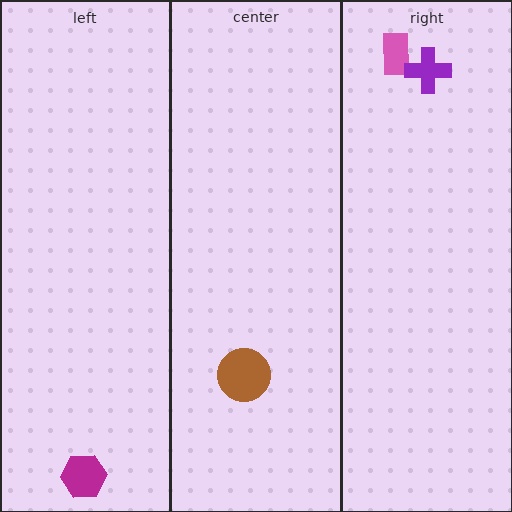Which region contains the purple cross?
The right region.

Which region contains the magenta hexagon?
The left region.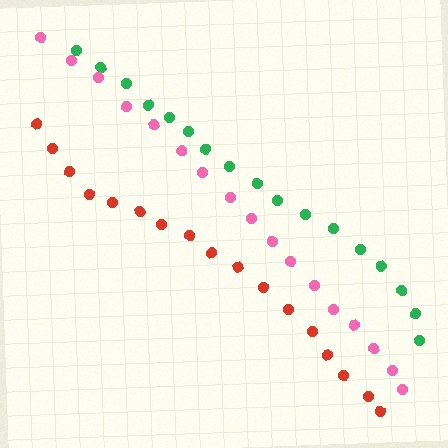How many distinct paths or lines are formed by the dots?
There are 3 distinct paths.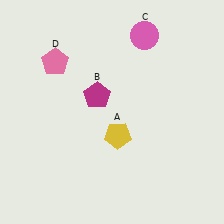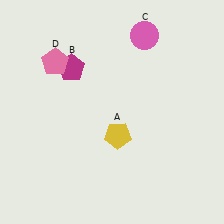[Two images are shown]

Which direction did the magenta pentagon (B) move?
The magenta pentagon (B) moved up.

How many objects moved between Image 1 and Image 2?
1 object moved between the two images.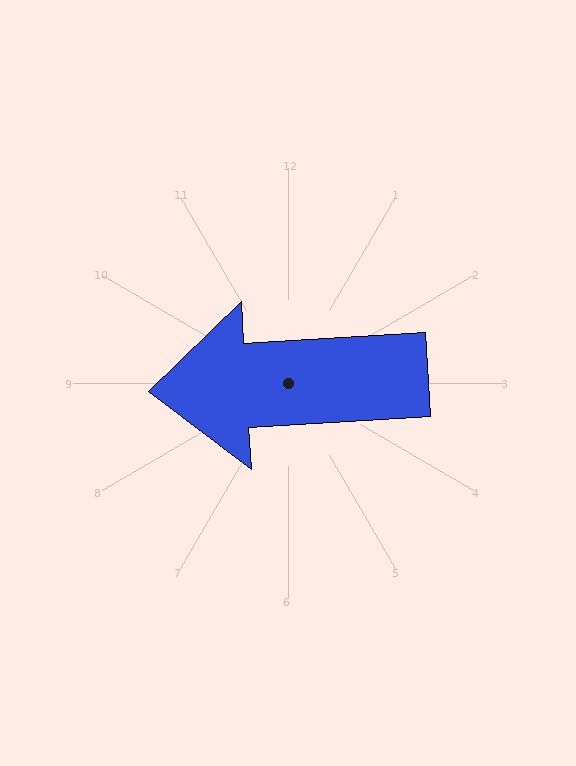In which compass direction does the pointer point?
West.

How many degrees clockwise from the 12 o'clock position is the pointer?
Approximately 267 degrees.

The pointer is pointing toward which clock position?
Roughly 9 o'clock.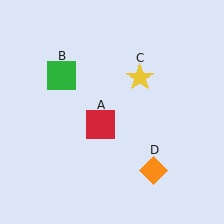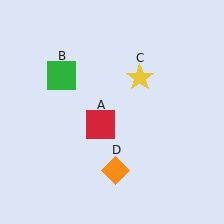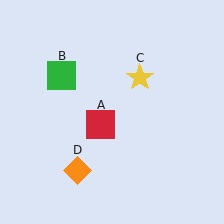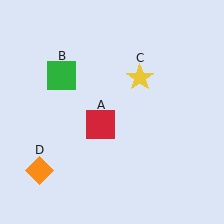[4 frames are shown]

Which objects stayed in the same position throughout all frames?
Red square (object A) and green square (object B) and yellow star (object C) remained stationary.